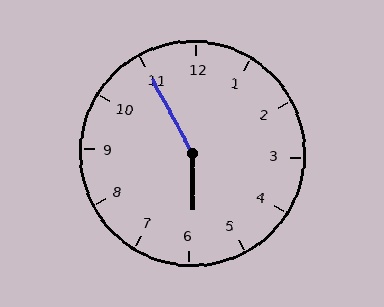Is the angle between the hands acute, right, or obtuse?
It is obtuse.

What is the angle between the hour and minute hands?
Approximately 152 degrees.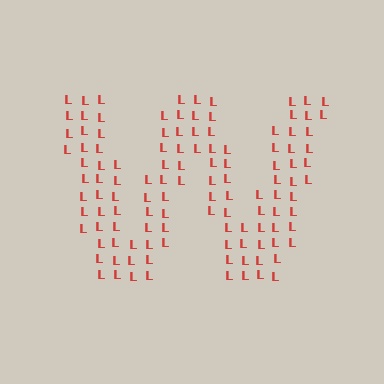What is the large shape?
The large shape is the letter W.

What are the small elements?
The small elements are letter L's.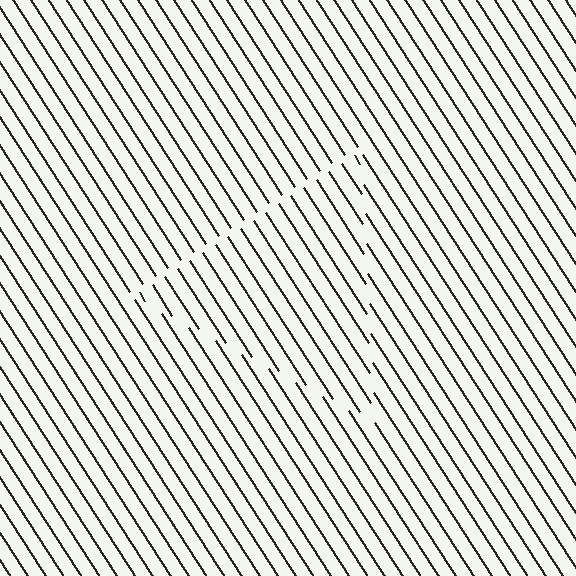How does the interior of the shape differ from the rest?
The interior of the shape contains the same grating, shifted by half a period — the contour is defined by the phase discontinuity where line-ends from the inner and outer gratings abut.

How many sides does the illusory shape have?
3 sides — the line-ends trace a triangle.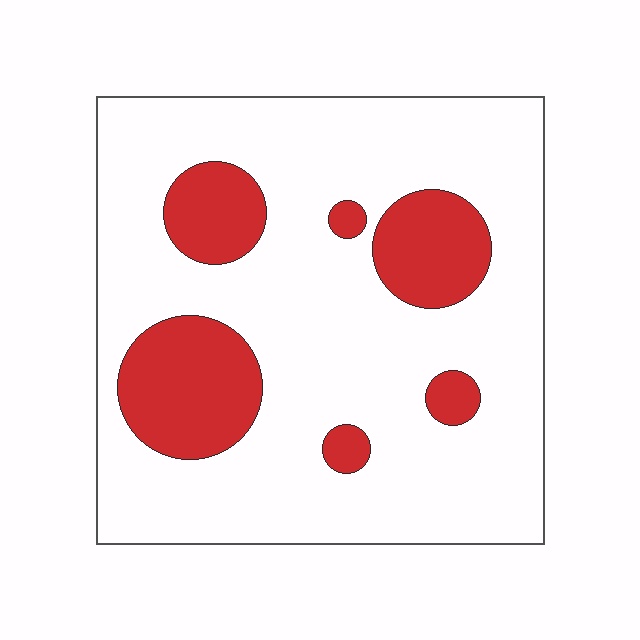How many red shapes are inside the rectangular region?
6.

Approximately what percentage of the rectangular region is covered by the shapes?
Approximately 20%.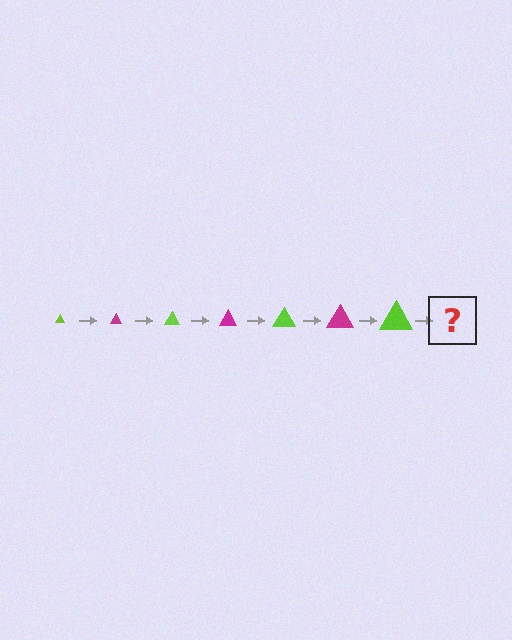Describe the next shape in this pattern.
It should be a magenta triangle, larger than the previous one.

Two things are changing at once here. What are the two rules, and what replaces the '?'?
The two rules are that the triangle grows larger each step and the color cycles through lime and magenta. The '?' should be a magenta triangle, larger than the previous one.